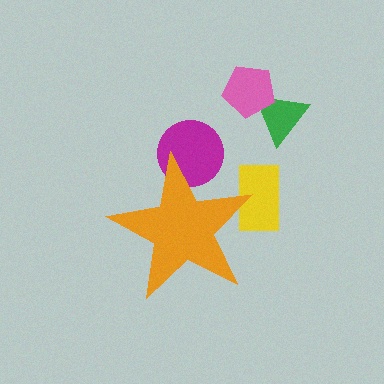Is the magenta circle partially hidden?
Yes, the magenta circle is partially hidden behind the orange star.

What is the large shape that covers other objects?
An orange star.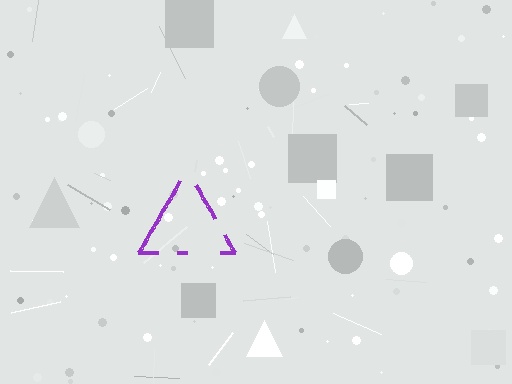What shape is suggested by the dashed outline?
The dashed outline suggests a triangle.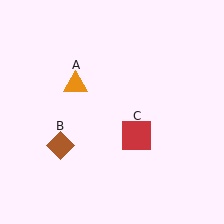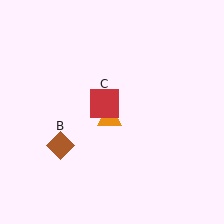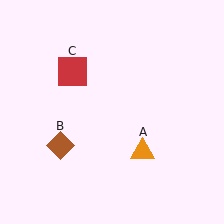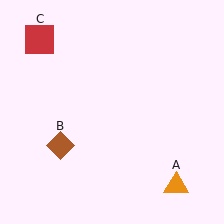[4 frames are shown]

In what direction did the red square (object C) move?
The red square (object C) moved up and to the left.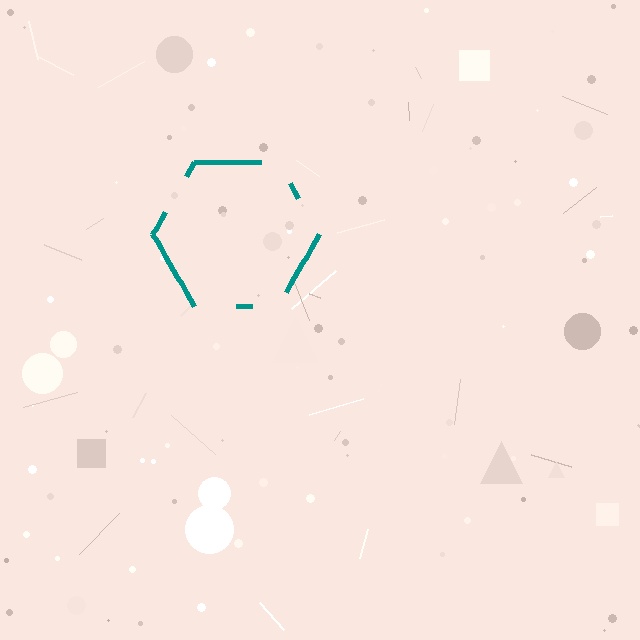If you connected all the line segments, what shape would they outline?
They would outline a hexagon.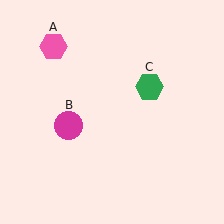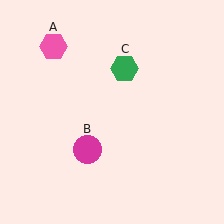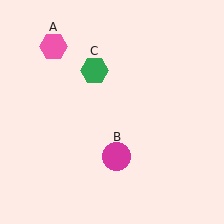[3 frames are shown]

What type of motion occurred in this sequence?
The magenta circle (object B), green hexagon (object C) rotated counterclockwise around the center of the scene.